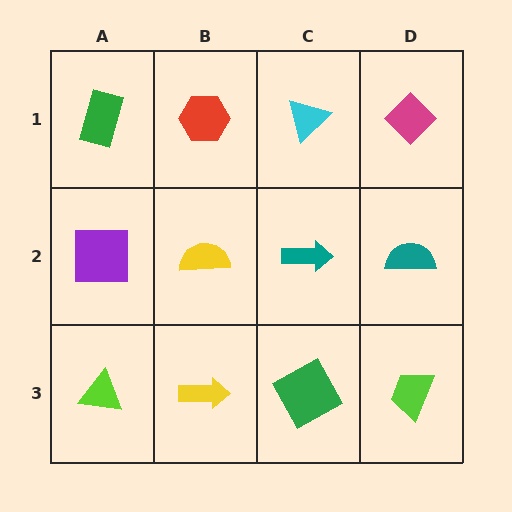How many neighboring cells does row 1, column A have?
2.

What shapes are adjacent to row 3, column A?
A purple square (row 2, column A), a yellow arrow (row 3, column B).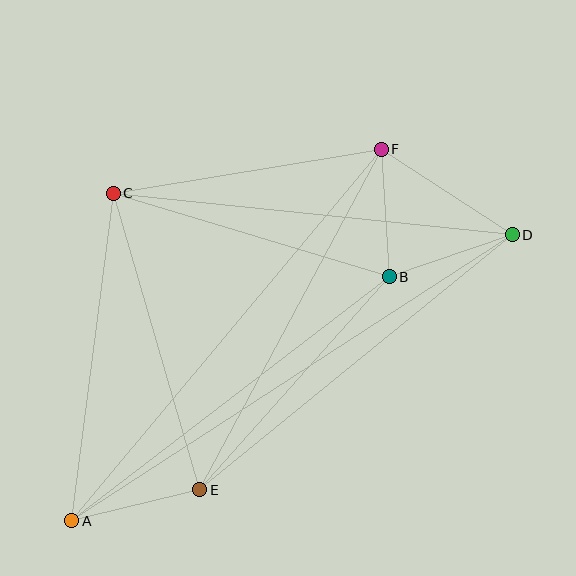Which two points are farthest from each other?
Points A and D are farthest from each other.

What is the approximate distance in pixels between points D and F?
The distance between D and F is approximately 156 pixels.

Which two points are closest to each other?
Points B and F are closest to each other.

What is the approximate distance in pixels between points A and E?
The distance between A and E is approximately 132 pixels.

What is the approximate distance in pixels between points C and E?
The distance between C and E is approximately 309 pixels.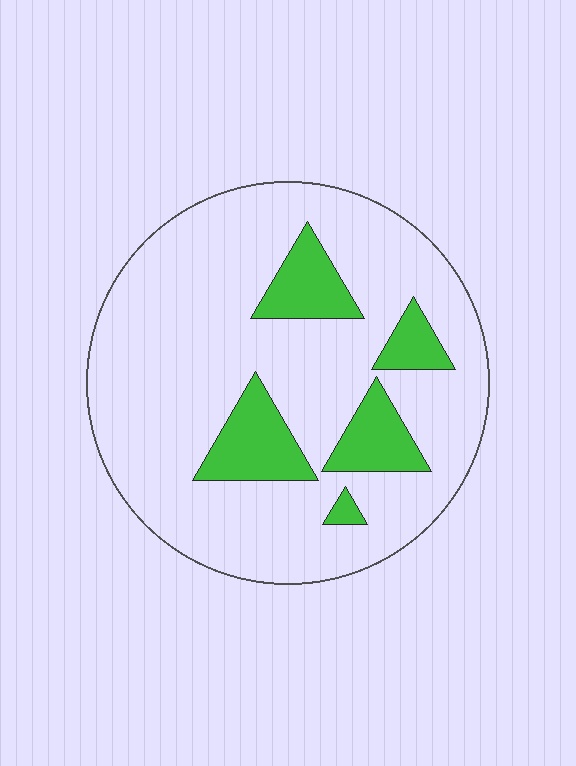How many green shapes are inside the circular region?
5.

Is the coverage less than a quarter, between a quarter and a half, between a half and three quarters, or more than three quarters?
Less than a quarter.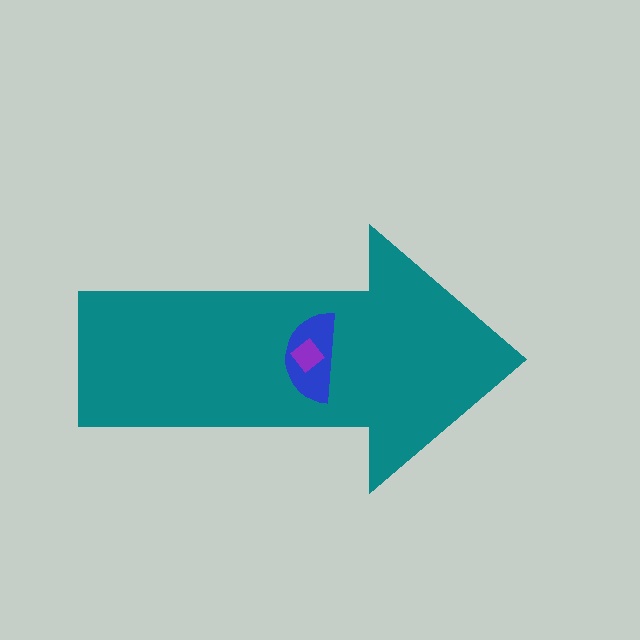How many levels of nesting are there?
3.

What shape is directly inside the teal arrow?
The blue semicircle.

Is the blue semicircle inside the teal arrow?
Yes.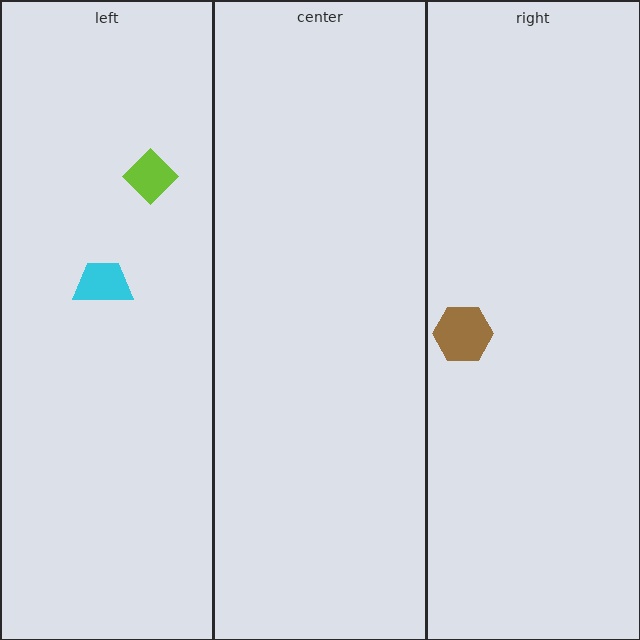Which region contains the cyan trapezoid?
The left region.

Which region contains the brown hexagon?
The right region.